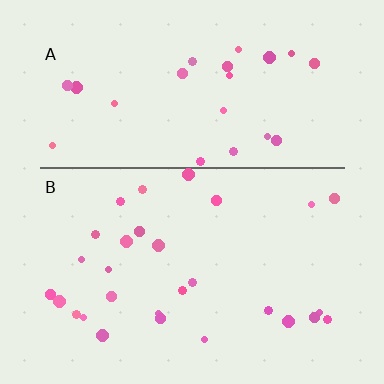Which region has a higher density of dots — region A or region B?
B (the bottom).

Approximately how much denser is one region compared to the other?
Approximately 1.2× — region B over region A.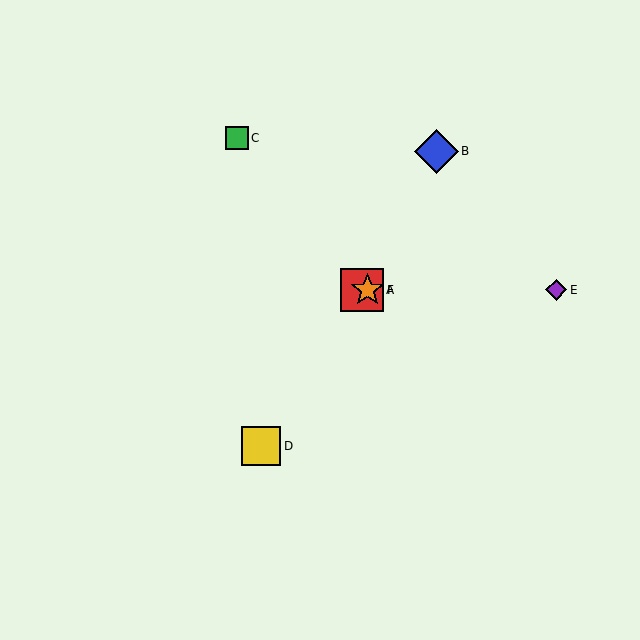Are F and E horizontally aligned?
Yes, both are at y≈290.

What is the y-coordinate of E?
Object E is at y≈290.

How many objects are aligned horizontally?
3 objects (A, E, F) are aligned horizontally.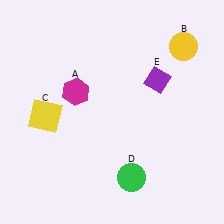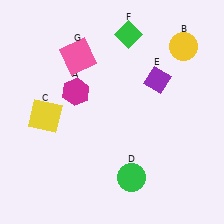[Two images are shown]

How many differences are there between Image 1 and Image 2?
There are 2 differences between the two images.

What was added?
A green diamond (F), a pink square (G) were added in Image 2.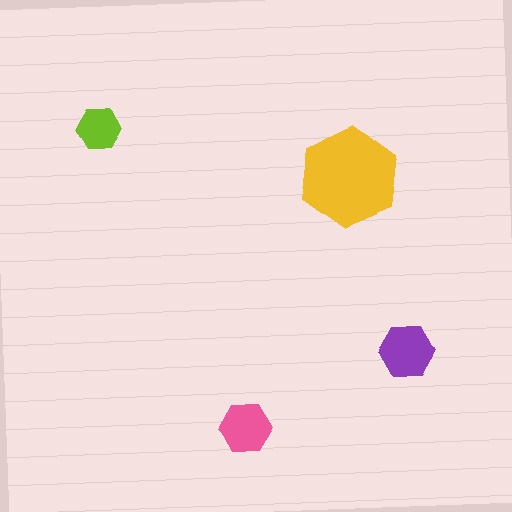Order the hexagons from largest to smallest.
the yellow one, the purple one, the pink one, the lime one.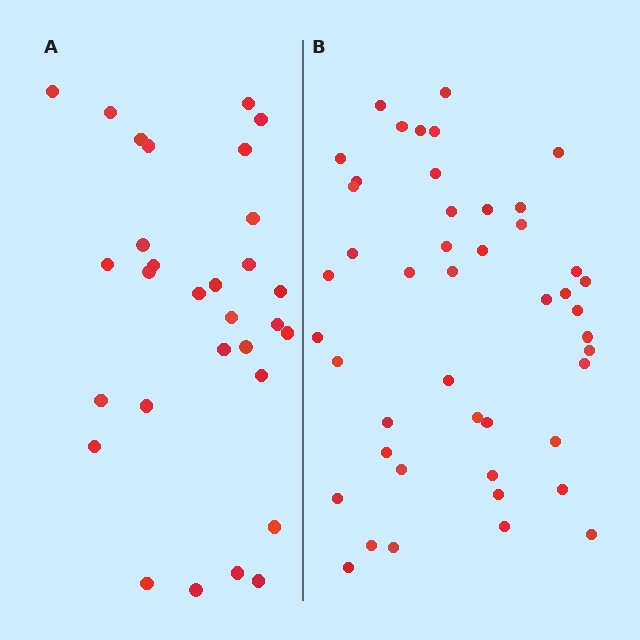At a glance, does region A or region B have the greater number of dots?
Region B (the right region) has more dots.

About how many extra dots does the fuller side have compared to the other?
Region B has approximately 15 more dots than region A.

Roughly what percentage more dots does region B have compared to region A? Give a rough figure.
About 55% more.